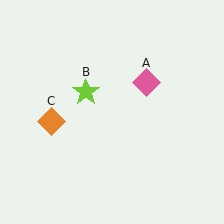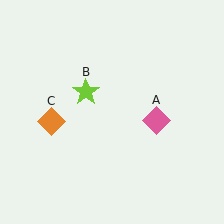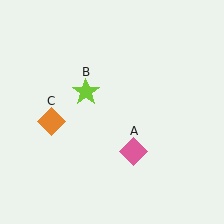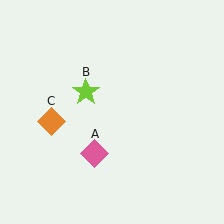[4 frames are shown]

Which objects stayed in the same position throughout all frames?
Lime star (object B) and orange diamond (object C) remained stationary.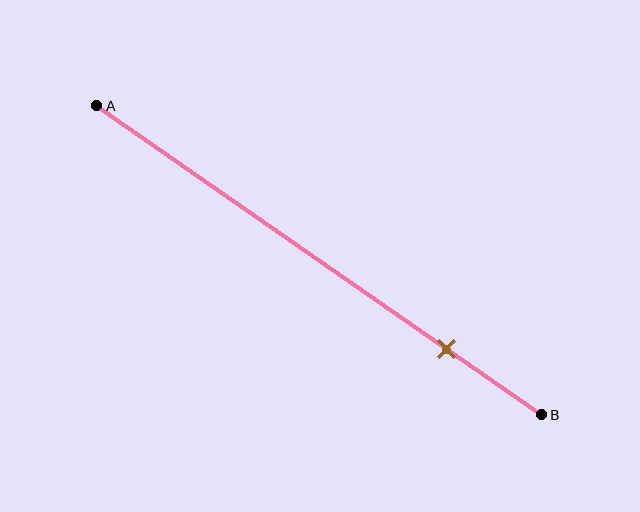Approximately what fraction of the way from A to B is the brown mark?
The brown mark is approximately 80% of the way from A to B.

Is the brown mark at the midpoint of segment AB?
No, the mark is at about 80% from A, not at the 50% midpoint.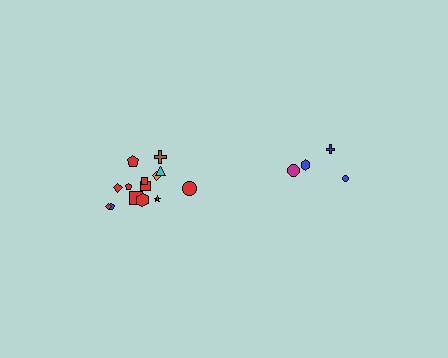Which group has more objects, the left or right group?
The left group.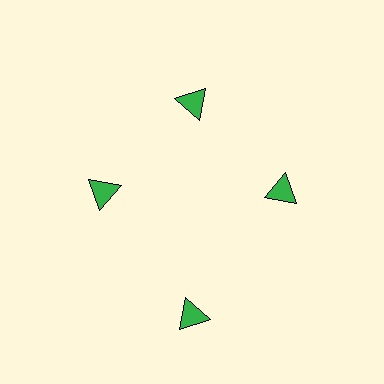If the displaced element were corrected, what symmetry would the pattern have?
It would have 4-fold rotational symmetry — the pattern would map onto itself every 90 degrees.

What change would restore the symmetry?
The symmetry would be restored by moving it inward, back onto the ring so that all 4 triangles sit at equal angles and equal distance from the center.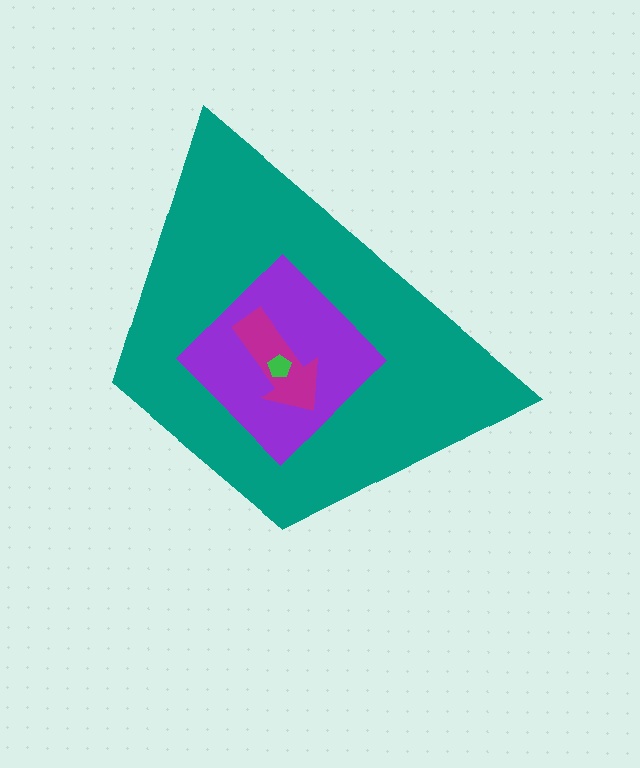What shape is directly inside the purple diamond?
The magenta arrow.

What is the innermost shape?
The green pentagon.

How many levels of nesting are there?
4.